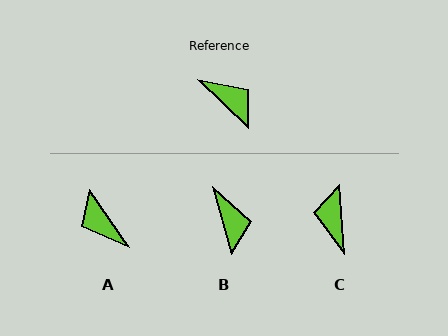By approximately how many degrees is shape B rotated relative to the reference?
Approximately 30 degrees clockwise.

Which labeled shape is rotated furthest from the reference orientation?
A, about 168 degrees away.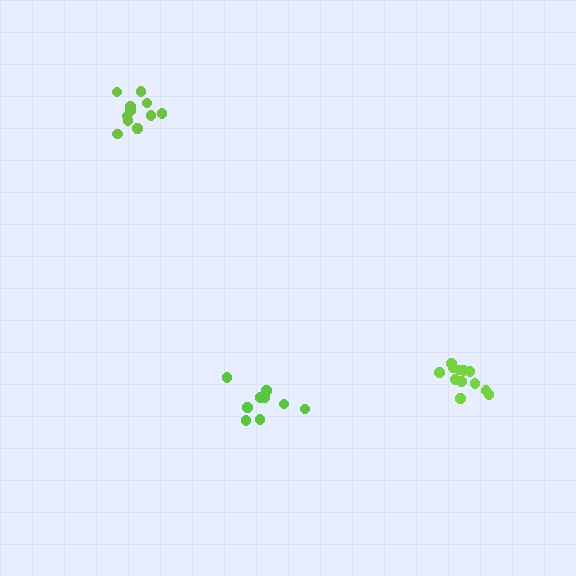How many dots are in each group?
Group 1: 11 dots, Group 2: 12 dots, Group 3: 10 dots (33 total).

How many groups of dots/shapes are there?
There are 3 groups.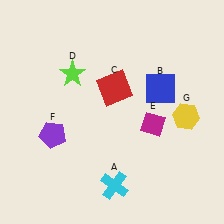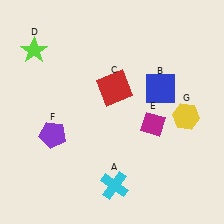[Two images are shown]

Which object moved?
The lime star (D) moved left.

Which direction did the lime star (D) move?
The lime star (D) moved left.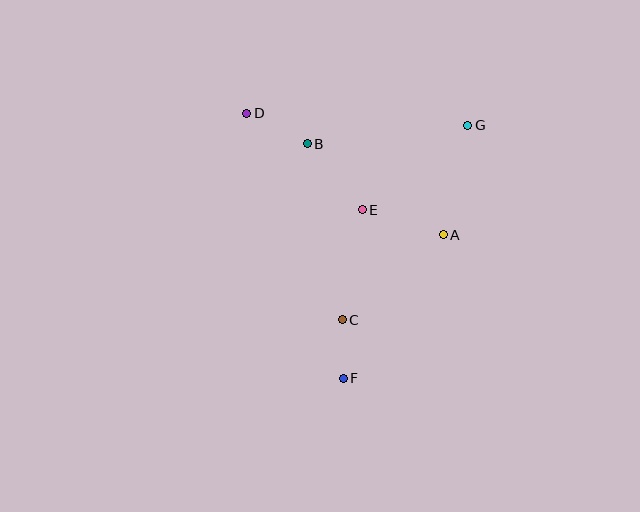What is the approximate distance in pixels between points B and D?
The distance between B and D is approximately 68 pixels.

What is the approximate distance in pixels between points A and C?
The distance between A and C is approximately 132 pixels.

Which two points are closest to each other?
Points C and F are closest to each other.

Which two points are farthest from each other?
Points D and F are farthest from each other.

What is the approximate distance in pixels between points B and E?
The distance between B and E is approximately 86 pixels.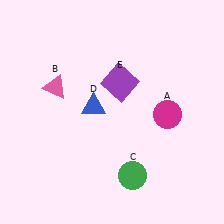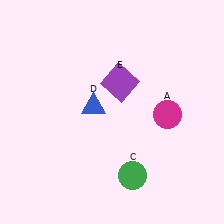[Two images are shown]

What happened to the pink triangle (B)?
The pink triangle (B) was removed in Image 2. It was in the top-left area of Image 1.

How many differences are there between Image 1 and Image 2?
There is 1 difference between the two images.